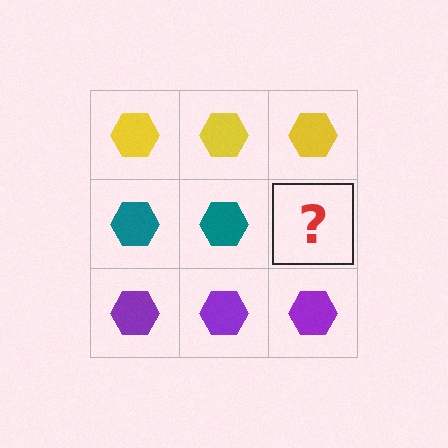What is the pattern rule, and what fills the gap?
The rule is that each row has a consistent color. The gap should be filled with a teal hexagon.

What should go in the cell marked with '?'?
The missing cell should contain a teal hexagon.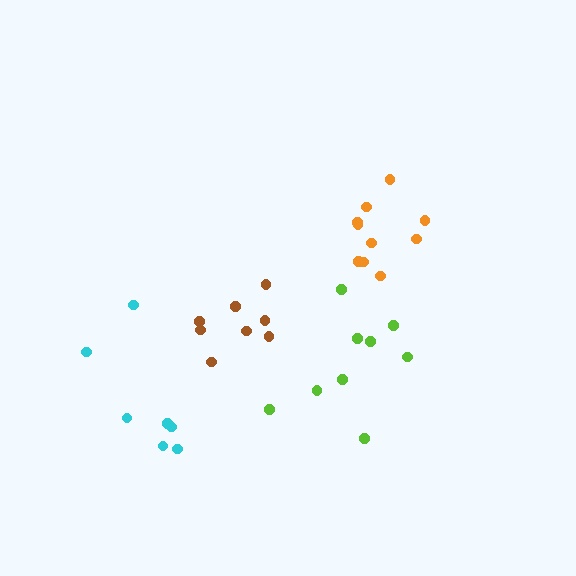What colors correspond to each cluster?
The clusters are colored: lime, brown, orange, cyan.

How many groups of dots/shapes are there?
There are 4 groups.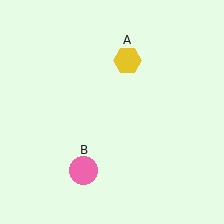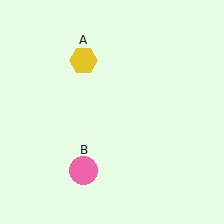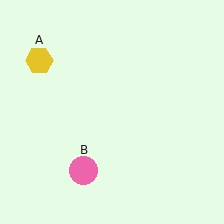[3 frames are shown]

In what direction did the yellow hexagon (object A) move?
The yellow hexagon (object A) moved left.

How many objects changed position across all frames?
1 object changed position: yellow hexagon (object A).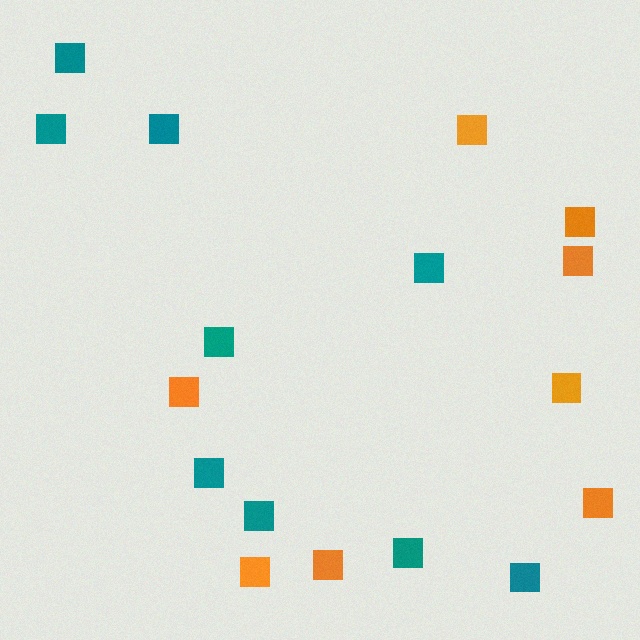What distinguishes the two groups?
There are 2 groups: one group of orange squares (8) and one group of teal squares (9).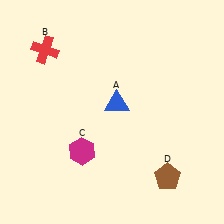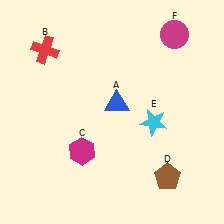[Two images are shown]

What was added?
A cyan star (E), a magenta circle (F) were added in Image 2.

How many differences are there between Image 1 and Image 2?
There are 2 differences between the two images.